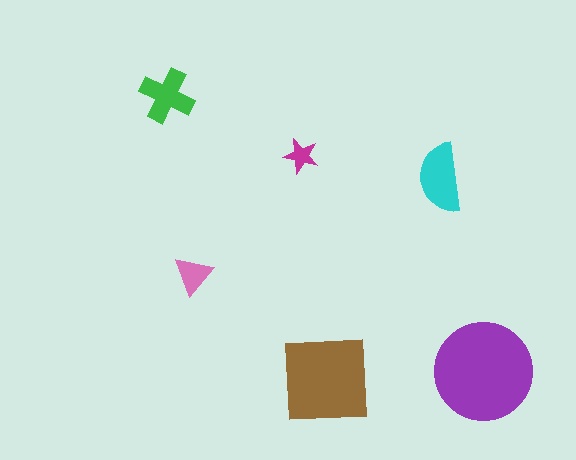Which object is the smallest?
The magenta star.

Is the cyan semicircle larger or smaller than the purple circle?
Smaller.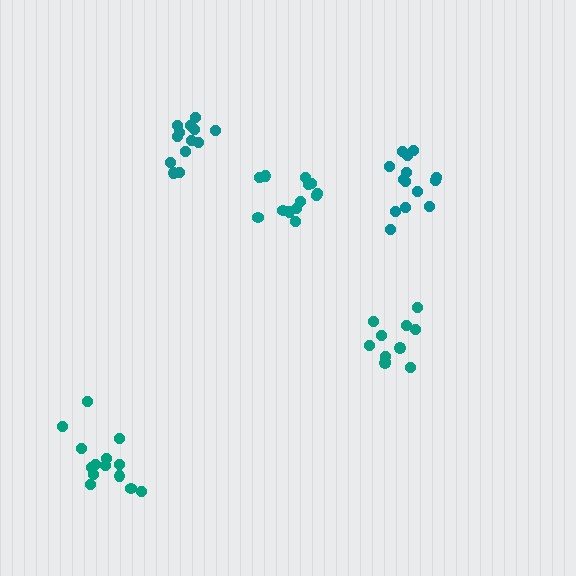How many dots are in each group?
Group 1: 13 dots, Group 2: 11 dots, Group 3: 14 dots, Group 4: 13 dots, Group 5: 14 dots (65 total).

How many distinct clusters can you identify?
There are 5 distinct clusters.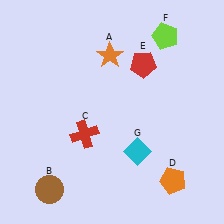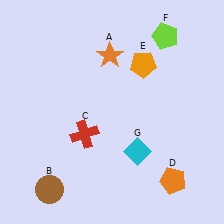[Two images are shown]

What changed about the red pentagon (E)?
In Image 1, E is red. In Image 2, it changed to orange.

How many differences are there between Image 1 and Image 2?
There is 1 difference between the two images.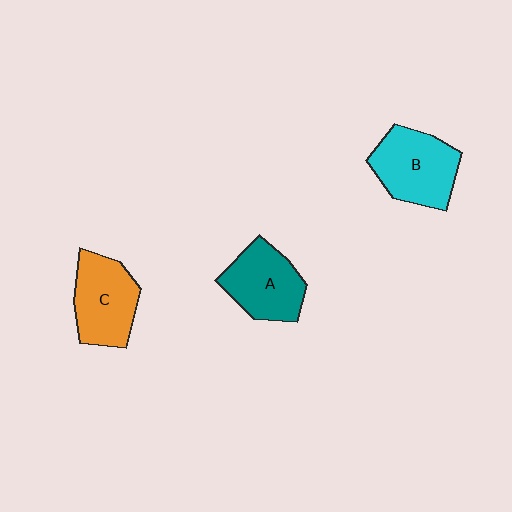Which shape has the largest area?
Shape B (cyan).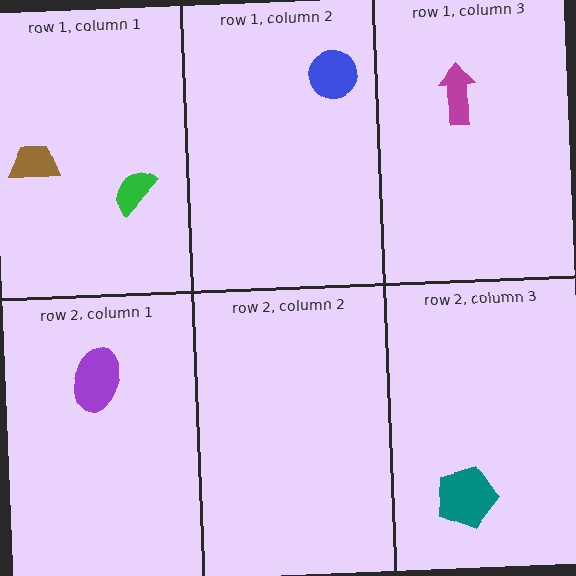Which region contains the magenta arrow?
The row 1, column 3 region.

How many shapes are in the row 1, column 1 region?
2.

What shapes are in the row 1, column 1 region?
The green semicircle, the brown trapezoid.